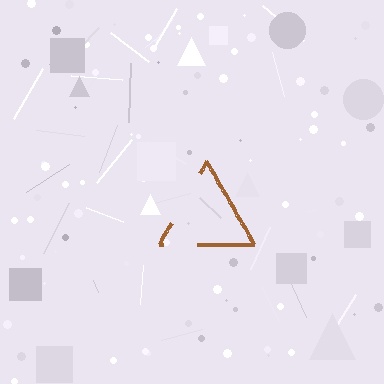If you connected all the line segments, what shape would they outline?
They would outline a triangle.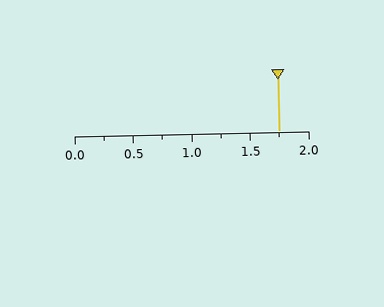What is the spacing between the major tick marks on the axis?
The major ticks are spaced 0.5 apart.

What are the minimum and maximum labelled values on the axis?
The axis runs from 0.0 to 2.0.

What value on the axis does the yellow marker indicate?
The marker indicates approximately 1.75.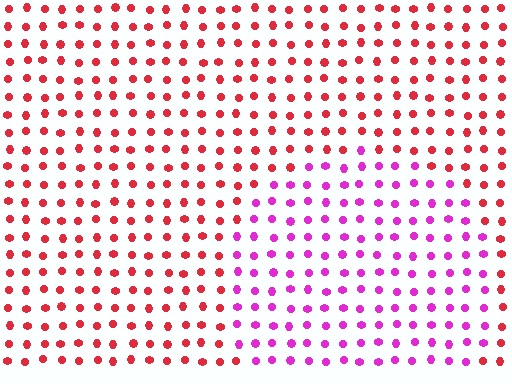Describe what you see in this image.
The image is filled with small red elements in a uniform arrangement. A circle-shaped region is visible where the elements are tinted to a slightly different hue, forming a subtle color boundary.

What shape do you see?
I see a circle.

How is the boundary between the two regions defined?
The boundary is defined purely by a slight shift in hue (about 49 degrees). Spacing, size, and orientation are identical on both sides.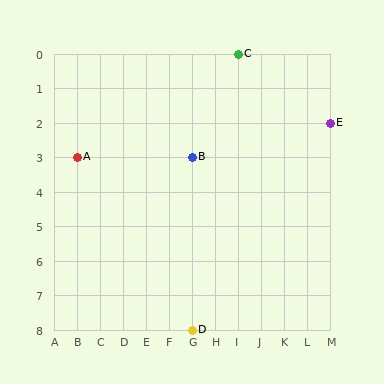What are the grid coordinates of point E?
Point E is at grid coordinates (M, 2).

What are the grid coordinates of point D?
Point D is at grid coordinates (G, 8).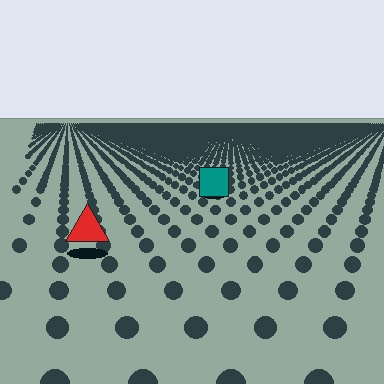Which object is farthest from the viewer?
The teal square is farthest from the viewer. It appears smaller and the ground texture around it is denser.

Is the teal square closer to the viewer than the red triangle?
No. The red triangle is closer — you can tell from the texture gradient: the ground texture is coarser near it.